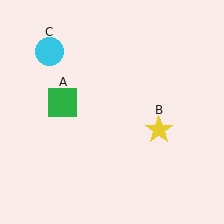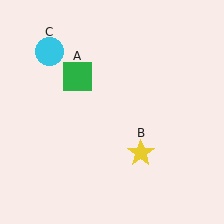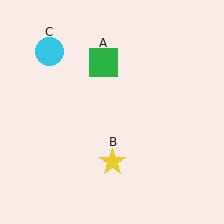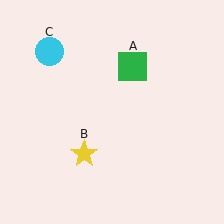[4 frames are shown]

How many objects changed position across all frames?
2 objects changed position: green square (object A), yellow star (object B).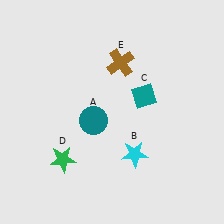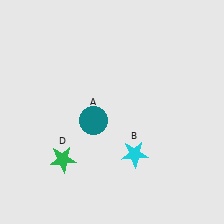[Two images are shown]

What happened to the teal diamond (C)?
The teal diamond (C) was removed in Image 2. It was in the top-right area of Image 1.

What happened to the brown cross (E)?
The brown cross (E) was removed in Image 2. It was in the top-right area of Image 1.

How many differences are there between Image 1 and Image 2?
There are 2 differences between the two images.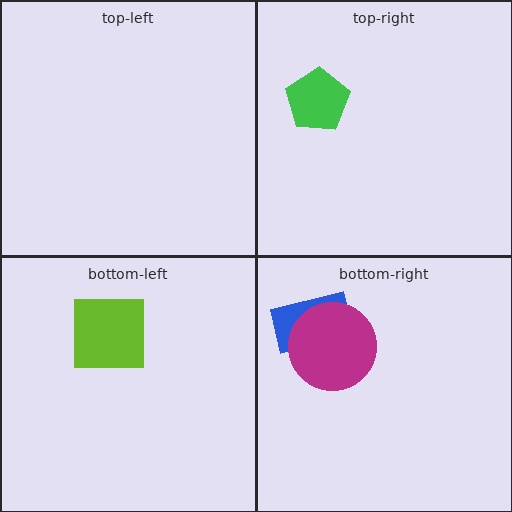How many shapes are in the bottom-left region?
1.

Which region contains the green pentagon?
The top-right region.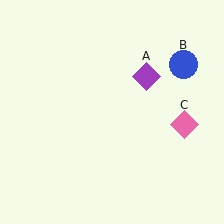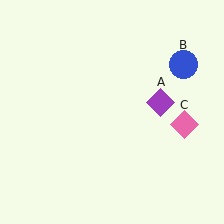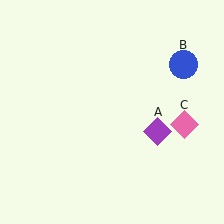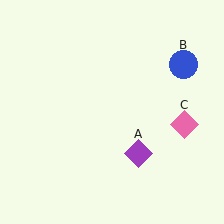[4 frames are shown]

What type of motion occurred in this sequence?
The purple diamond (object A) rotated clockwise around the center of the scene.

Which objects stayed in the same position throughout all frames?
Blue circle (object B) and pink diamond (object C) remained stationary.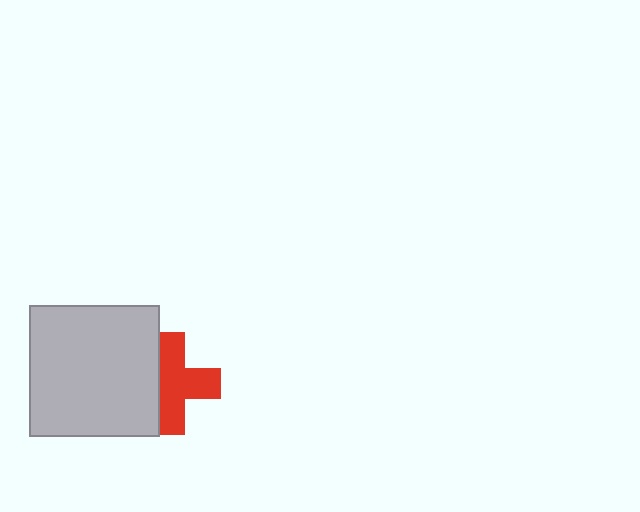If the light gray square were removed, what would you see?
You would see the complete red cross.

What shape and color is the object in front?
The object in front is a light gray square.